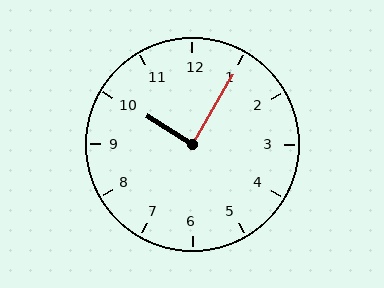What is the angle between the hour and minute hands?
Approximately 88 degrees.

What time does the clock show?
10:05.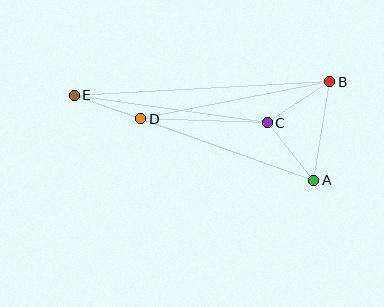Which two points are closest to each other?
Points D and E are closest to each other.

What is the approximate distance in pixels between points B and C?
The distance between B and C is approximately 75 pixels.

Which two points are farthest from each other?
Points B and E are farthest from each other.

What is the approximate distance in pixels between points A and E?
The distance between A and E is approximately 254 pixels.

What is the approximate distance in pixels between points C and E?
The distance between C and E is approximately 195 pixels.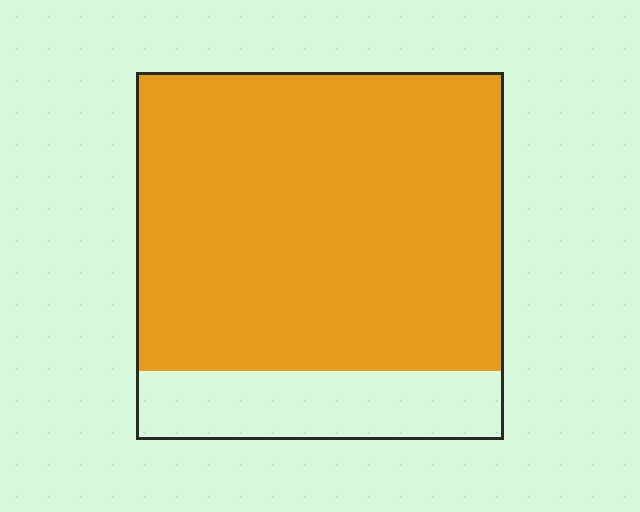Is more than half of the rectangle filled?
Yes.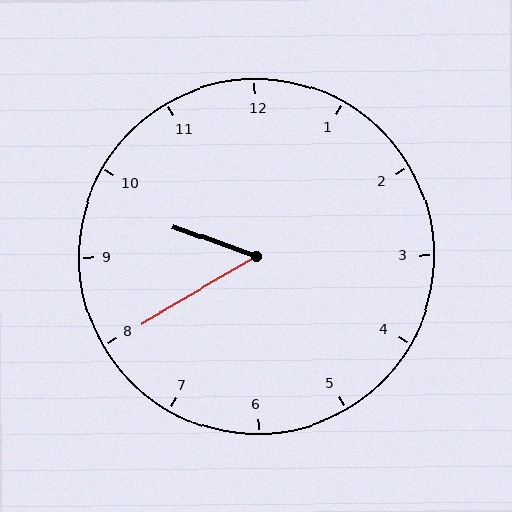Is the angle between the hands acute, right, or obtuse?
It is acute.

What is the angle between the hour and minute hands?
Approximately 50 degrees.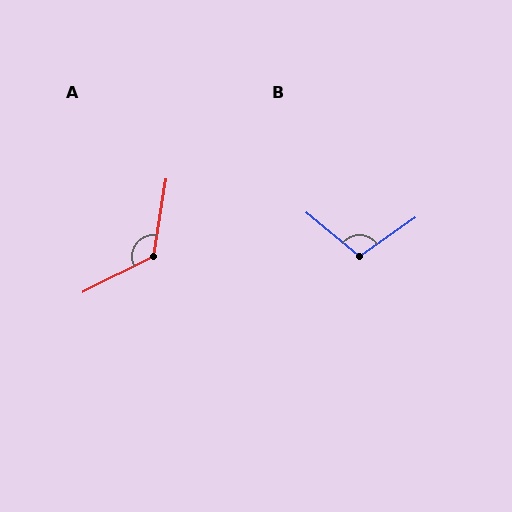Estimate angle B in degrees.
Approximately 106 degrees.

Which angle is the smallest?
B, at approximately 106 degrees.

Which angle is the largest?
A, at approximately 126 degrees.